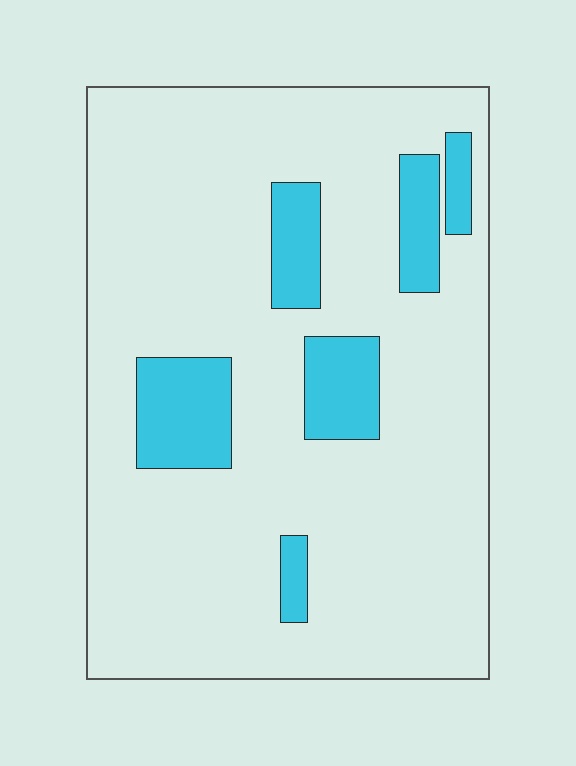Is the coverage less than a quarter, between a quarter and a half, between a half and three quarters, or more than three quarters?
Less than a quarter.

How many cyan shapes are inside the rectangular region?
6.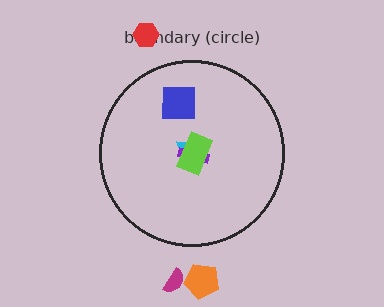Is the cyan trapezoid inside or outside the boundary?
Inside.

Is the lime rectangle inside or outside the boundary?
Inside.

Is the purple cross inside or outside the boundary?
Inside.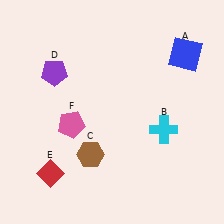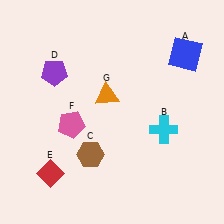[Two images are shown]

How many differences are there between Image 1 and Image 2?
There is 1 difference between the two images.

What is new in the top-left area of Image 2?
An orange triangle (G) was added in the top-left area of Image 2.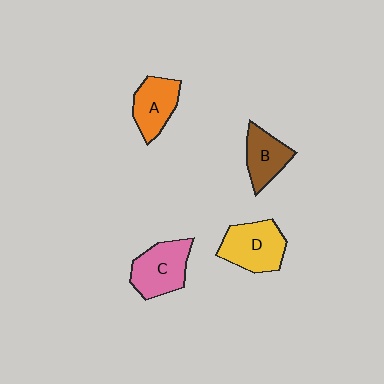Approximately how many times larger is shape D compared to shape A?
Approximately 1.2 times.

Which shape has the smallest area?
Shape B (brown).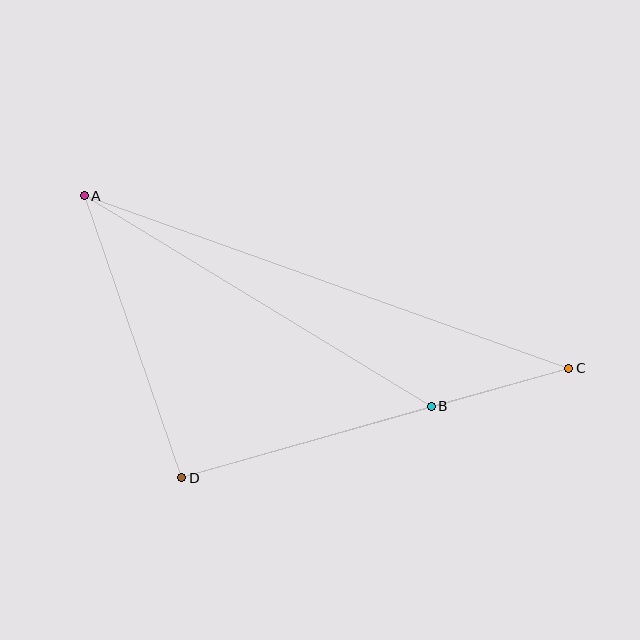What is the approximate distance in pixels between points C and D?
The distance between C and D is approximately 402 pixels.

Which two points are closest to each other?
Points B and C are closest to each other.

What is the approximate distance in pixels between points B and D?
The distance between B and D is approximately 260 pixels.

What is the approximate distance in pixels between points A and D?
The distance between A and D is approximately 299 pixels.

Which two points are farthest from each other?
Points A and C are farthest from each other.